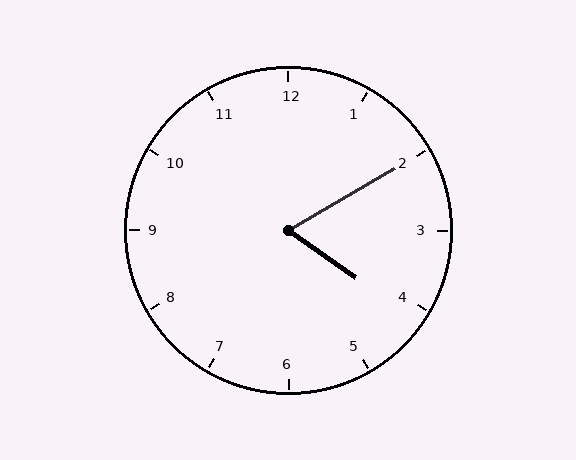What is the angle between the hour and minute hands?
Approximately 65 degrees.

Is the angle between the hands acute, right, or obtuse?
It is acute.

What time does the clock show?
4:10.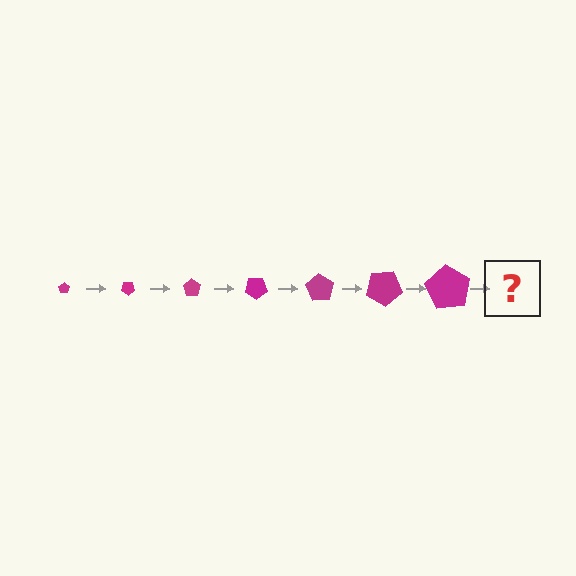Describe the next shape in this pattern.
It should be a pentagon, larger than the previous one and rotated 245 degrees from the start.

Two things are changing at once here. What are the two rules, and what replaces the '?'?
The two rules are that the pentagon grows larger each step and it rotates 35 degrees each step. The '?' should be a pentagon, larger than the previous one and rotated 245 degrees from the start.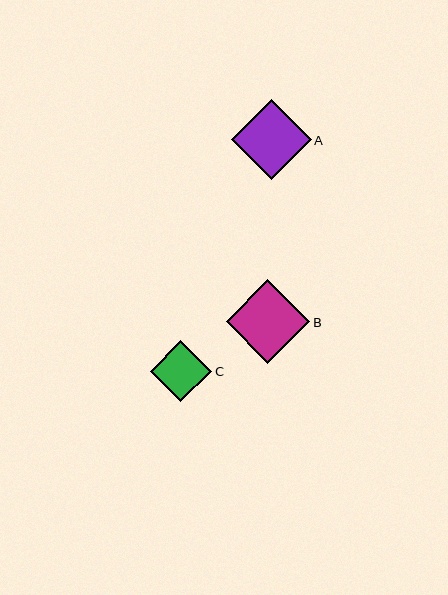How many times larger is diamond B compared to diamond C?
Diamond B is approximately 1.4 times the size of diamond C.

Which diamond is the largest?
Diamond B is the largest with a size of approximately 83 pixels.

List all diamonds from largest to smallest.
From largest to smallest: B, A, C.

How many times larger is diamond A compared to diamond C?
Diamond A is approximately 1.3 times the size of diamond C.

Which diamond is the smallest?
Diamond C is the smallest with a size of approximately 61 pixels.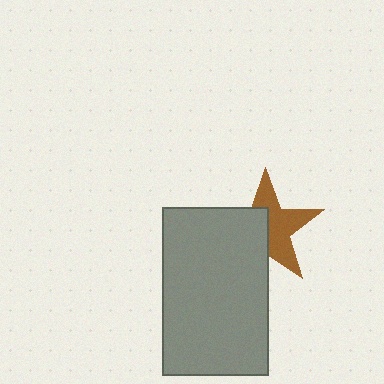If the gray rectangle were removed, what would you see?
You would see the complete brown star.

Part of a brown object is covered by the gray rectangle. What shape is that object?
It is a star.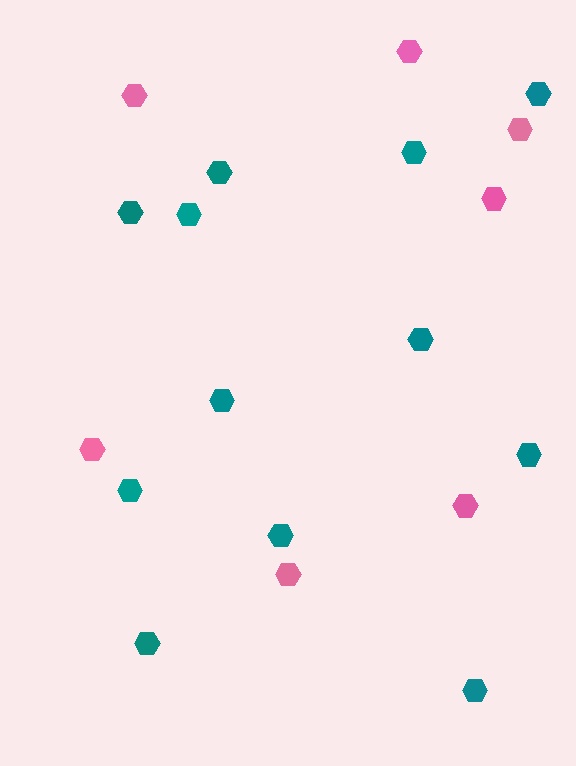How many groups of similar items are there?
There are 2 groups: one group of teal hexagons (12) and one group of pink hexagons (7).